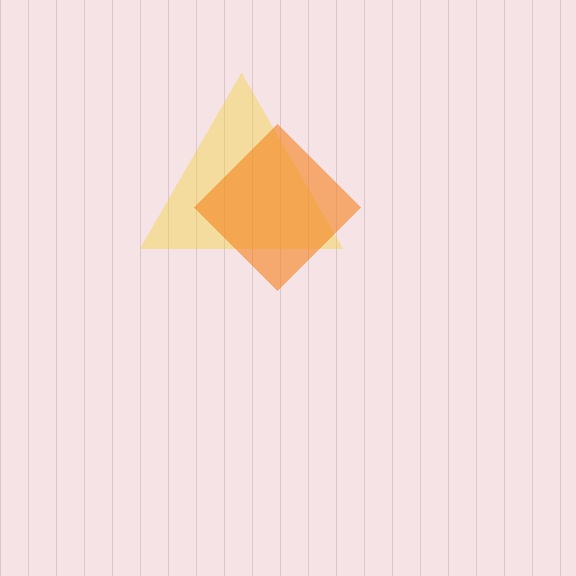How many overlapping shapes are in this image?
There are 2 overlapping shapes in the image.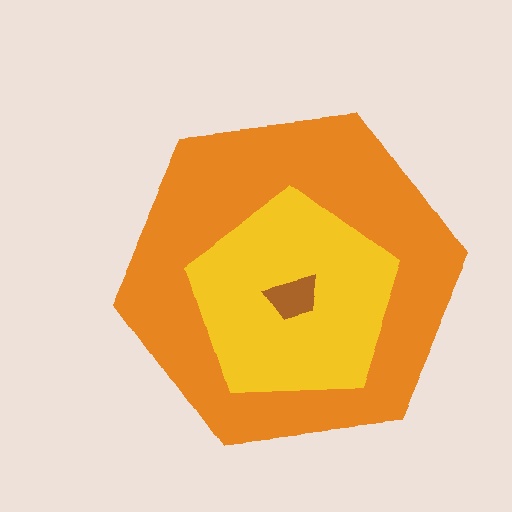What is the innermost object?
The brown trapezoid.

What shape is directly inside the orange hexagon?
The yellow pentagon.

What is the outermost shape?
The orange hexagon.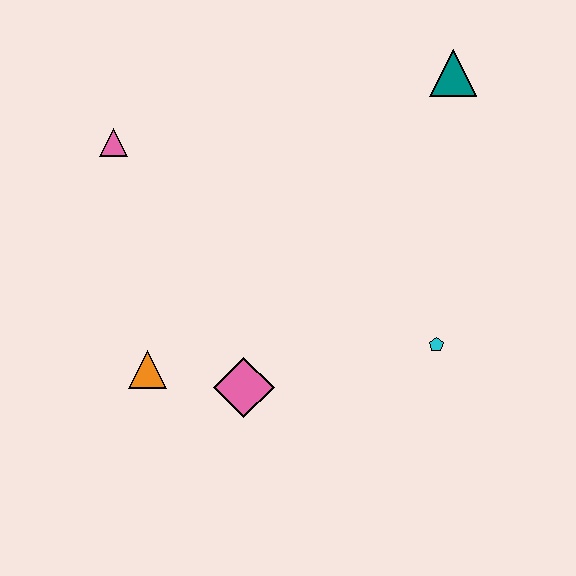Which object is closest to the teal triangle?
The cyan pentagon is closest to the teal triangle.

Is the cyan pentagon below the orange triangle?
No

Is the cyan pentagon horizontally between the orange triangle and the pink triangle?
No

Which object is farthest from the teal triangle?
The orange triangle is farthest from the teal triangle.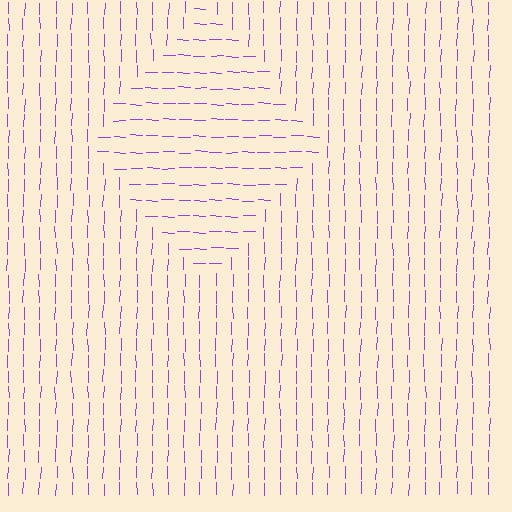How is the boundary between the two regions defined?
The boundary is defined purely by a change in line orientation (approximately 89 degrees difference). All lines are the same color and thickness.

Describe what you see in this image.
The image is filled with small purple line segments. A diamond region in the image has lines oriented differently from the surrounding lines, creating a visible texture boundary.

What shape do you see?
I see a diamond.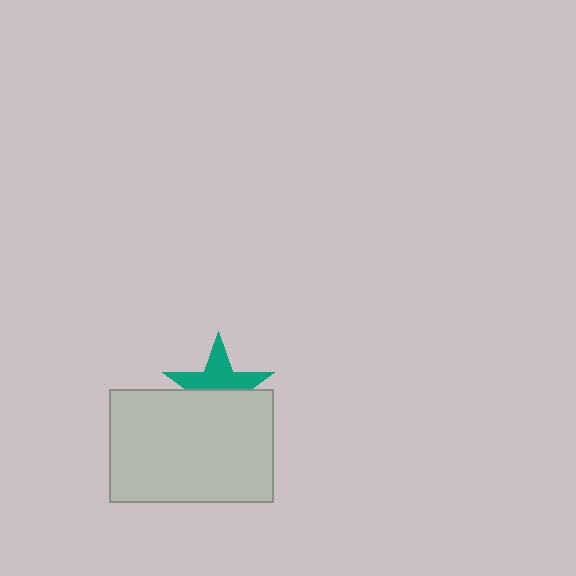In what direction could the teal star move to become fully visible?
The teal star could move up. That would shift it out from behind the light gray rectangle entirely.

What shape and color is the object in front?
The object in front is a light gray rectangle.